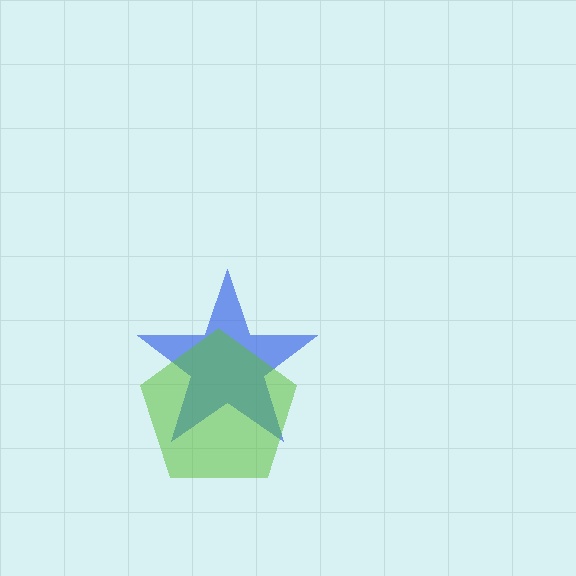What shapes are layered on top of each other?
The layered shapes are: a blue star, a lime pentagon.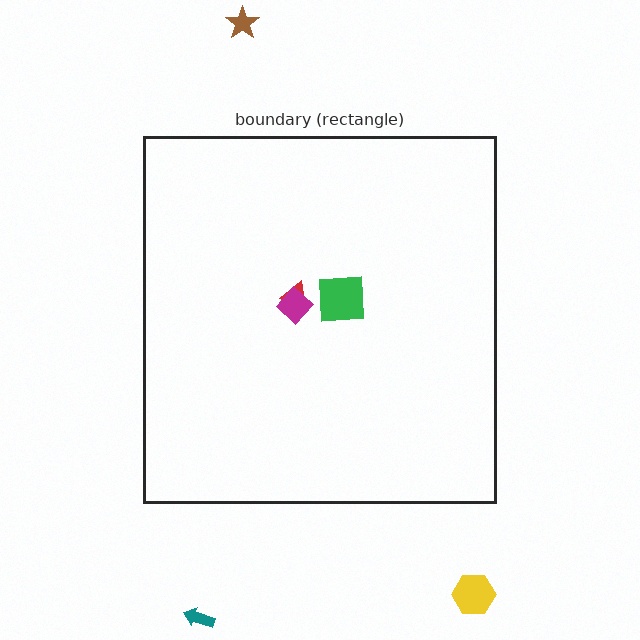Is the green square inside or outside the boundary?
Inside.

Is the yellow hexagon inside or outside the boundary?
Outside.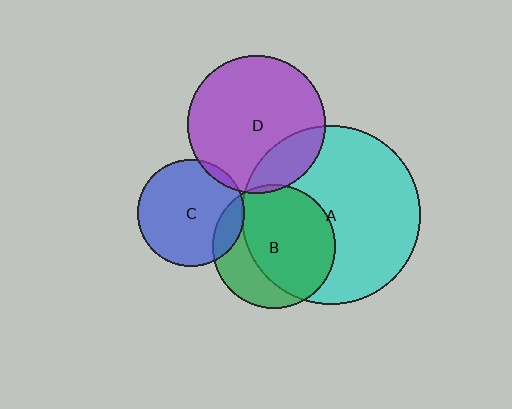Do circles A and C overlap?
Yes.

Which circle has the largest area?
Circle A (cyan).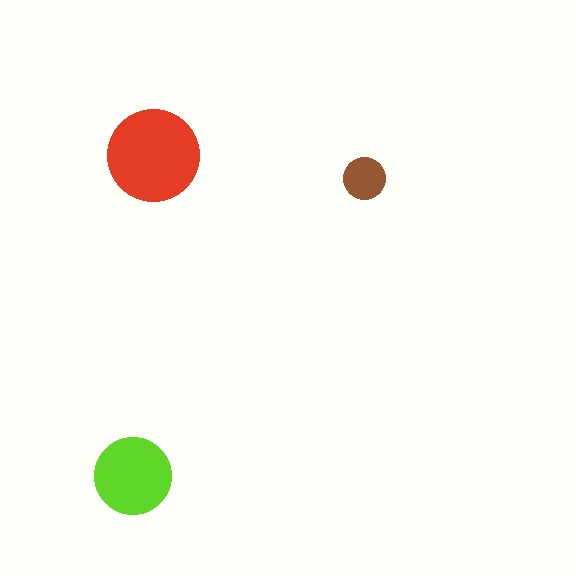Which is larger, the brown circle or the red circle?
The red one.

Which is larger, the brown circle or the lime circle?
The lime one.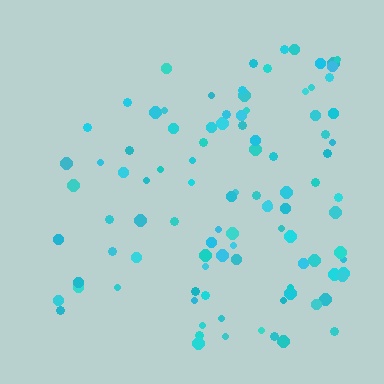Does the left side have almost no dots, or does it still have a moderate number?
Still a moderate number, just noticeably fewer than the right.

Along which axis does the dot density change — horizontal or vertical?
Horizontal.